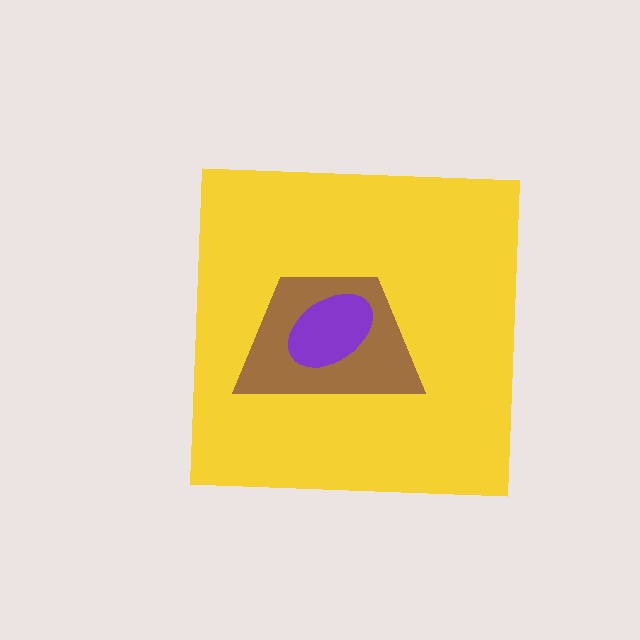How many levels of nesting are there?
3.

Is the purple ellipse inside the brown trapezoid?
Yes.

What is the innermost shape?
The purple ellipse.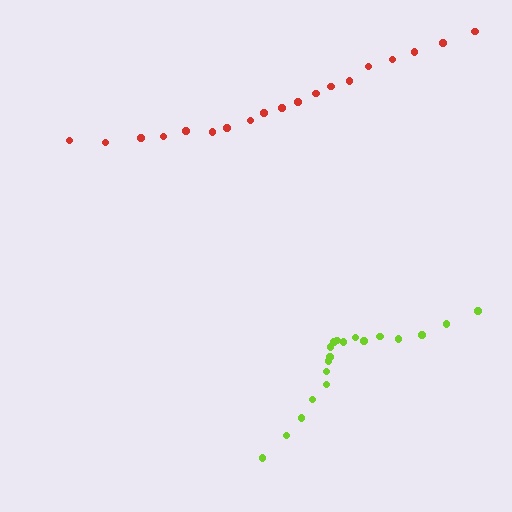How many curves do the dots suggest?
There are 2 distinct paths.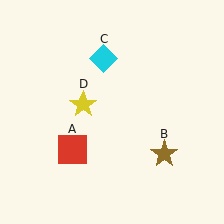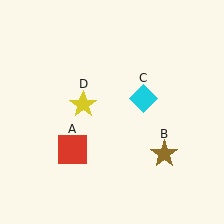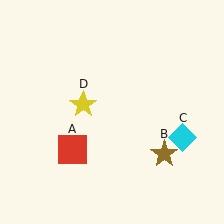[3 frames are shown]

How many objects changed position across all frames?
1 object changed position: cyan diamond (object C).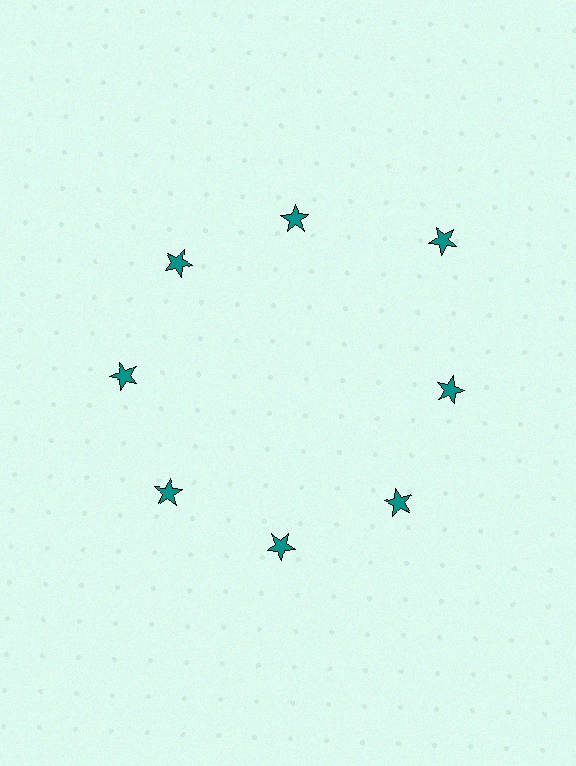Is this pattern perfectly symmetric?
No. The 8 teal stars are arranged in a ring, but one element near the 2 o'clock position is pushed outward from the center, breaking the 8-fold rotational symmetry.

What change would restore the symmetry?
The symmetry would be restored by moving it inward, back onto the ring so that all 8 stars sit at equal angles and equal distance from the center.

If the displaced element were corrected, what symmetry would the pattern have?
It would have 8-fold rotational symmetry — the pattern would map onto itself every 45 degrees.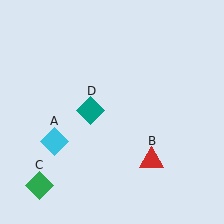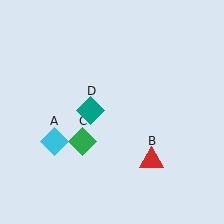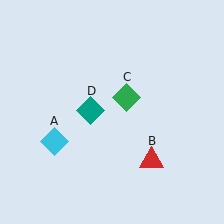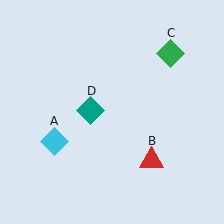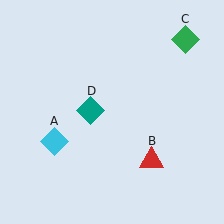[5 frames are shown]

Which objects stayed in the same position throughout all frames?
Cyan diamond (object A) and red triangle (object B) and teal diamond (object D) remained stationary.